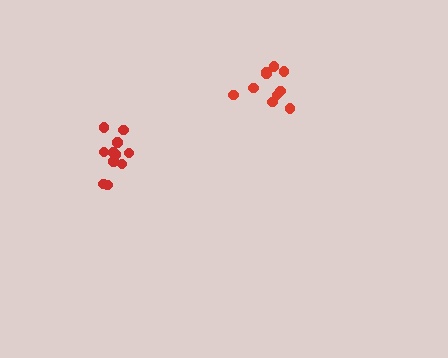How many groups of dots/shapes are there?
There are 2 groups.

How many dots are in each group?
Group 1: 11 dots, Group 2: 11 dots (22 total).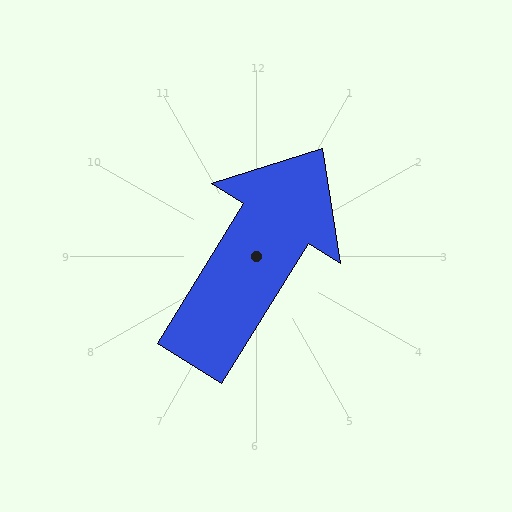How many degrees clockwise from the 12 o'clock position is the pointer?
Approximately 32 degrees.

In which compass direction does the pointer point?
Northeast.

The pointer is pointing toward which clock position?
Roughly 1 o'clock.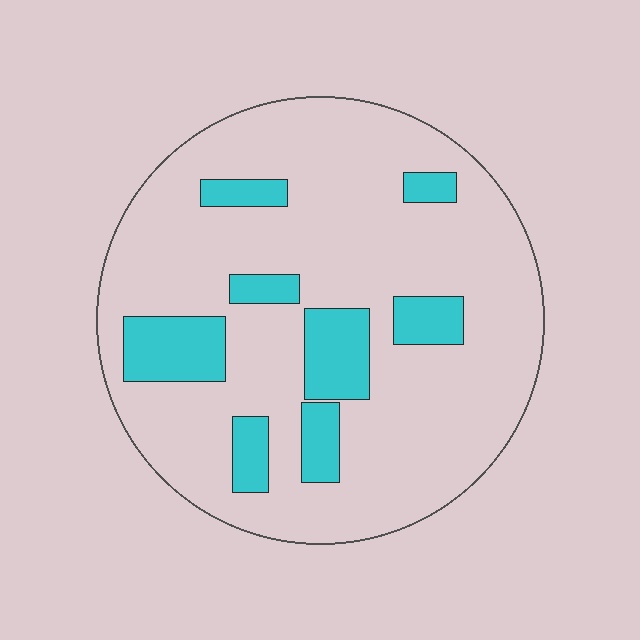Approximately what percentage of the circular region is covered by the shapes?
Approximately 20%.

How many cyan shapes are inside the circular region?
8.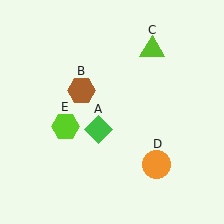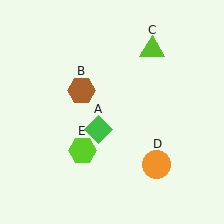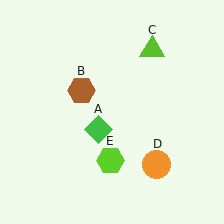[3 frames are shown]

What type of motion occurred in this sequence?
The lime hexagon (object E) rotated counterclockwise around the center of the scene.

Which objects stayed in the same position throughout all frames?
Green diamond (object A) and brown hexagon (object B) and lime triangle (object C) and orange circle (object D) remained stationary.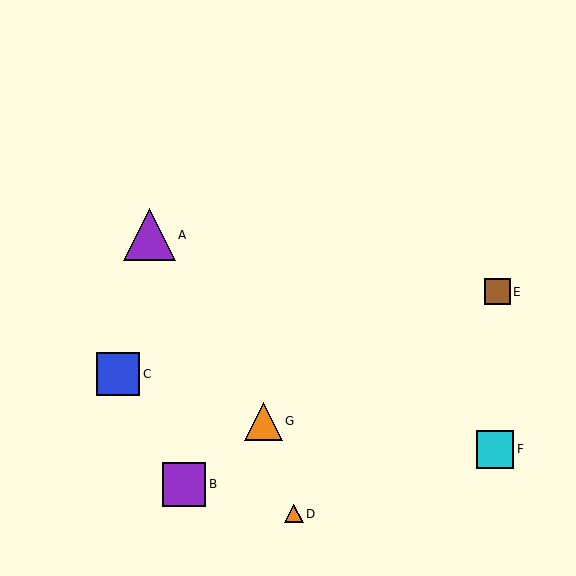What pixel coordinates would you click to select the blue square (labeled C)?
Click at (118, 374) to select the blue square C.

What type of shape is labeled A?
Shape A is a purple triangle.